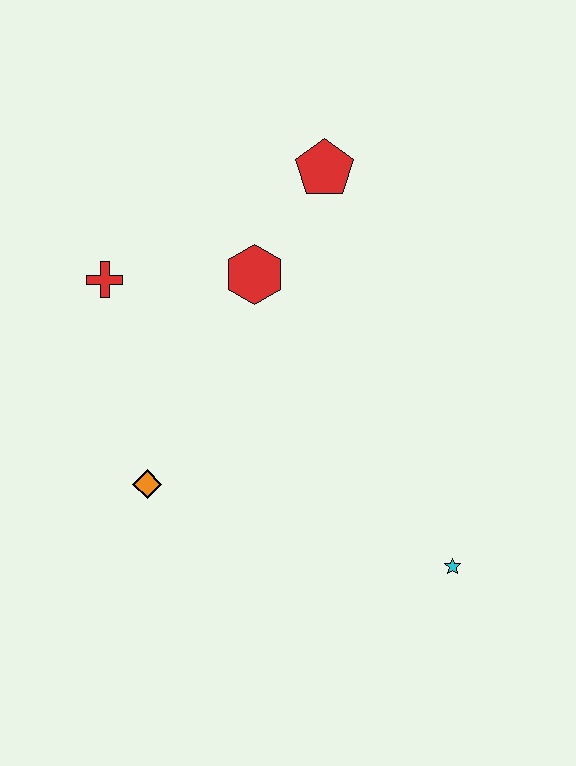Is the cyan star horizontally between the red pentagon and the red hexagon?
No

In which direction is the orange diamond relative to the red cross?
The orange diamond is below the red cross.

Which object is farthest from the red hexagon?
The cyan star is farthest from the red hexagon.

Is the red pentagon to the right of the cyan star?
No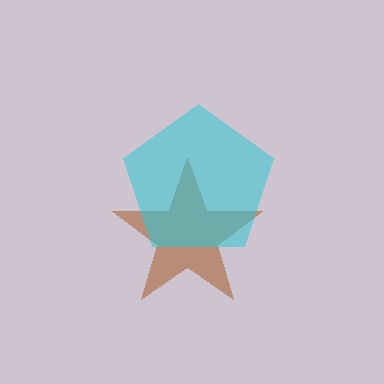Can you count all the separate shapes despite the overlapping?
Yes, there are 2 separate shapes.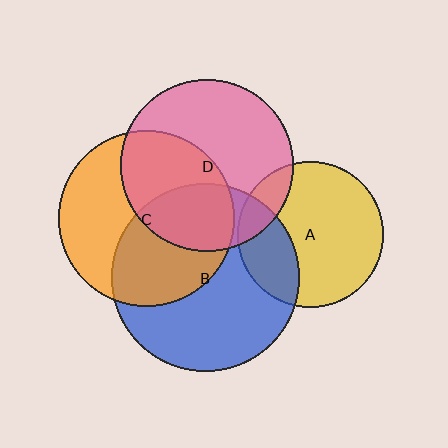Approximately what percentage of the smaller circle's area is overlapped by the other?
Approximately 15%.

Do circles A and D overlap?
Yes.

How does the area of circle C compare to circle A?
Approximately 1.5 times.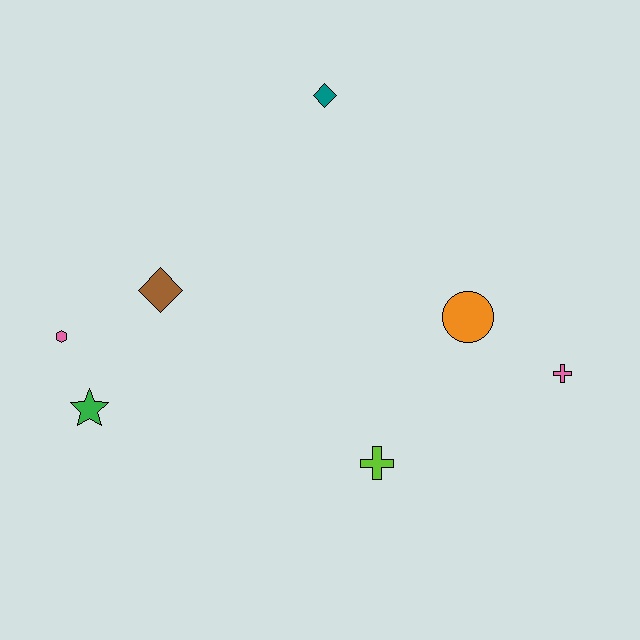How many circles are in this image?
There is 1 circle.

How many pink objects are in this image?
There are 2 pink objects.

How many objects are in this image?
There are 7 objects.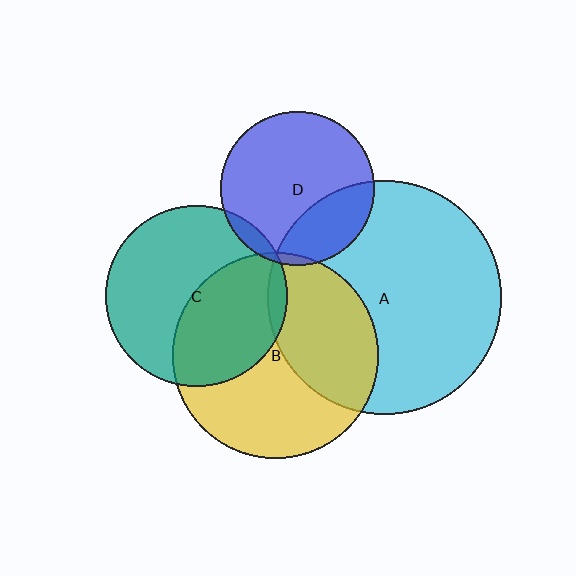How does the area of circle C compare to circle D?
Approximately 1.4 times.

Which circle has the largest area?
Circle A (cyan).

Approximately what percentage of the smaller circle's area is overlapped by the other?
Approximately 25%.